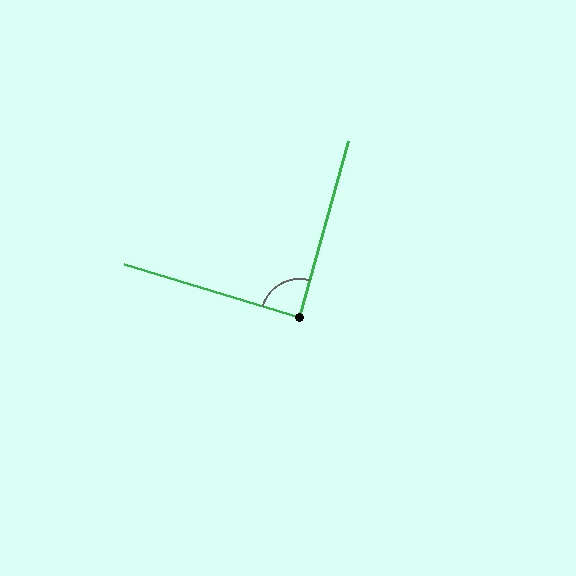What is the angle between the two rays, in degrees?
Approximately 89 degrees.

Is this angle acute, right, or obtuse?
It is approximately a right angle.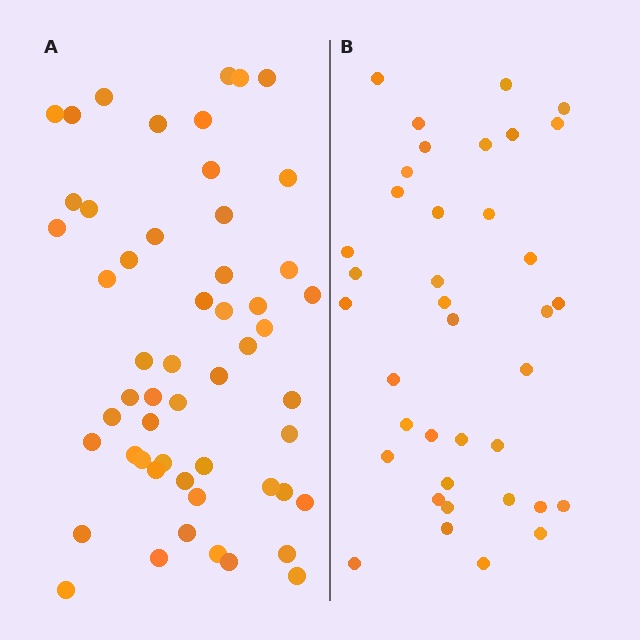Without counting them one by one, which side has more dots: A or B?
Region A (the left region) has more dots.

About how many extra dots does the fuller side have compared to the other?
Region A has approximately 15 more dots than region B.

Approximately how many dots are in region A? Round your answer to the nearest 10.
About 50 dots. (The exact count is 54, which rounds to 50.)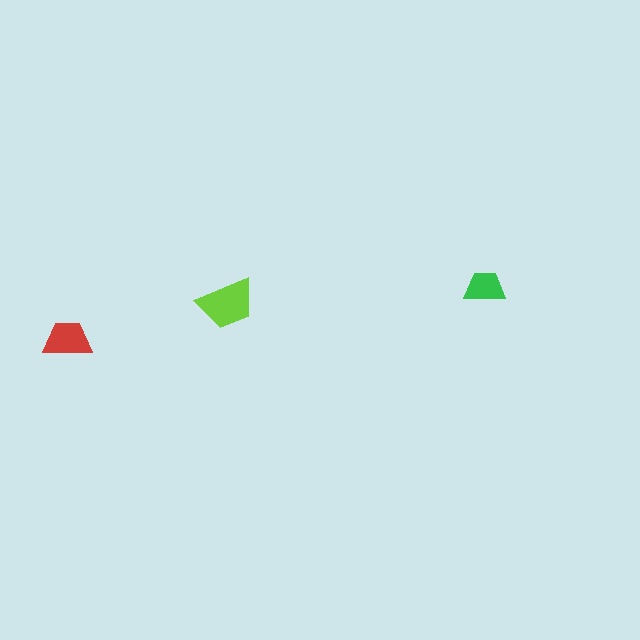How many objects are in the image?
There are 3 objects in the image.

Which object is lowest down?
The red trapezoid is bottommost.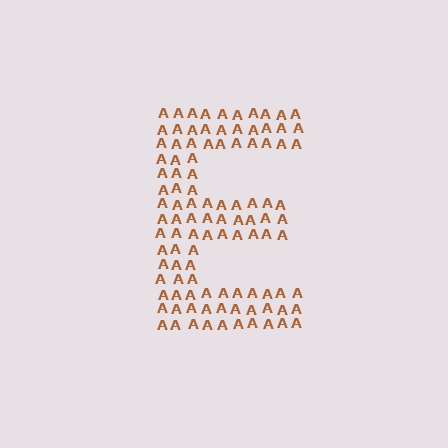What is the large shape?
The large shape is the letter E.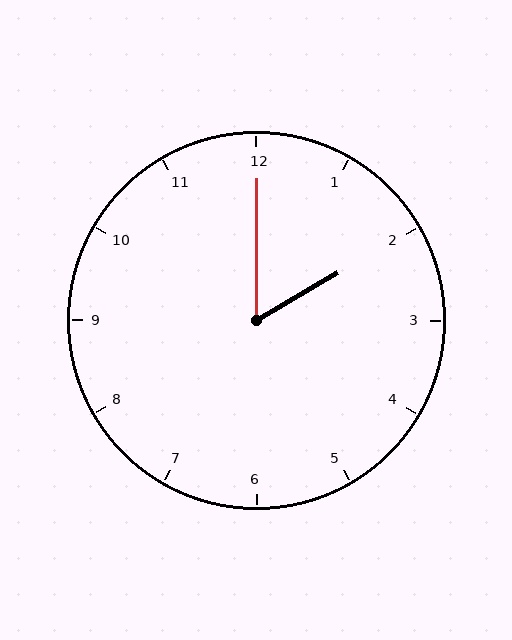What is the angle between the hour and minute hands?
Approximately 60 degrees.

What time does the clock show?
2:00.